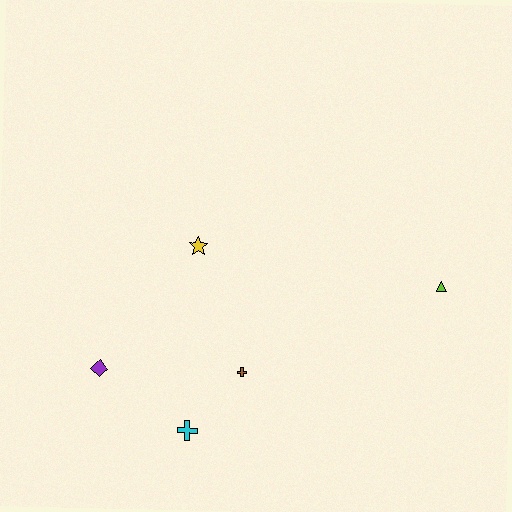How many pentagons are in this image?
There are no pentagons.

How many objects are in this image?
There are 5 objects.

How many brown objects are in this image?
There is 1 brown object.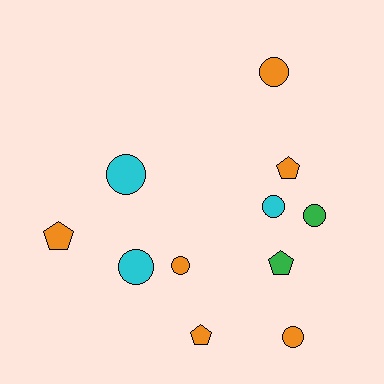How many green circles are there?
There is 1 green circle.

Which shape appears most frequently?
Circle, with 7 objects.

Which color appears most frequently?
Orange, with 6 objects.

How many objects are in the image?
There are 11 objects.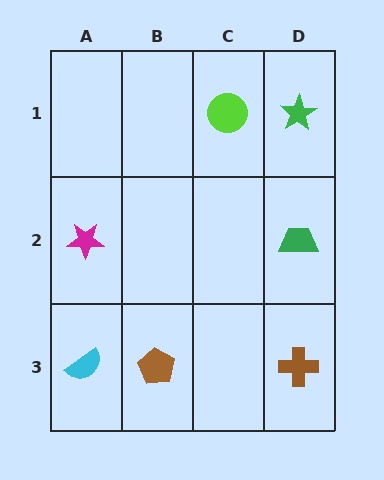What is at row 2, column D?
A green trapezoid.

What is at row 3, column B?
A brown pentagon.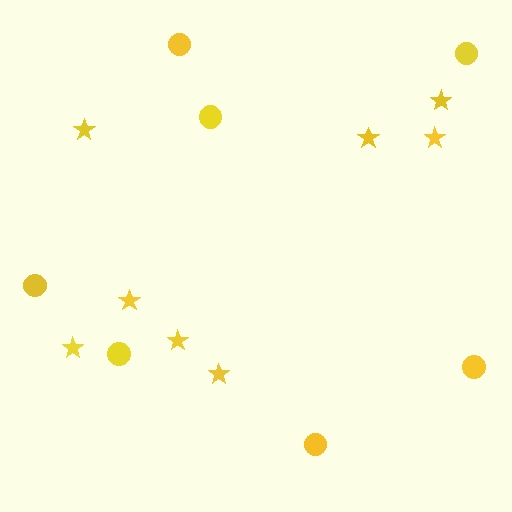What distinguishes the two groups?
There are 2 groups: one group of stars (8) and one group of circles (7).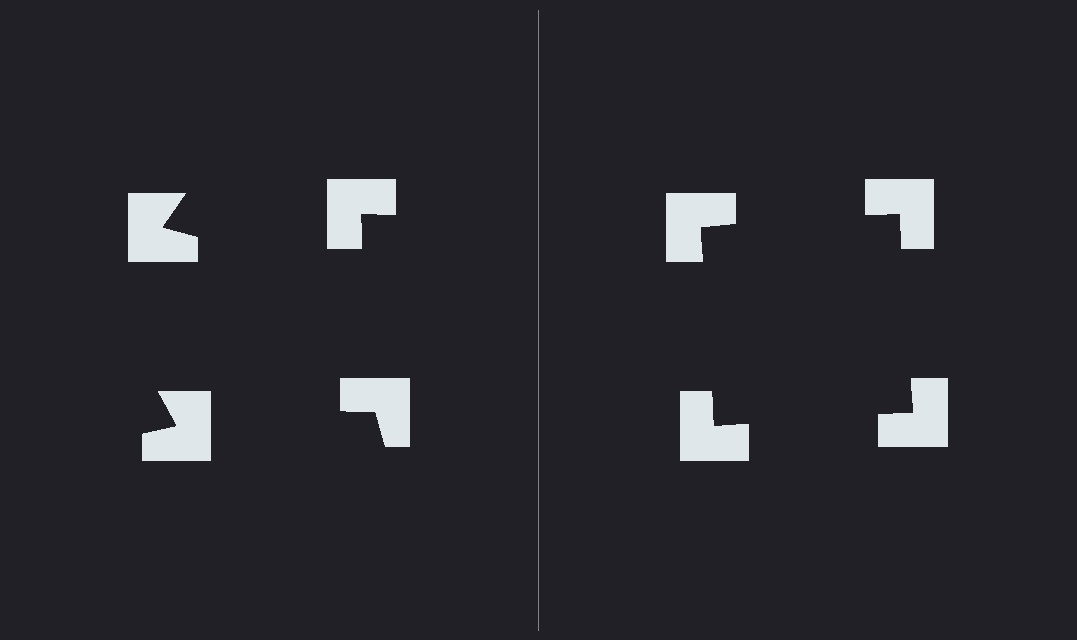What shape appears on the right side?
An illusory square.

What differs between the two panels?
The notched squares are positioned identically on both sides; only the wedge orientations differ. On the right they align to a square; on the left they are misaligned.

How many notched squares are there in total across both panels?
8 — 4 on each side.